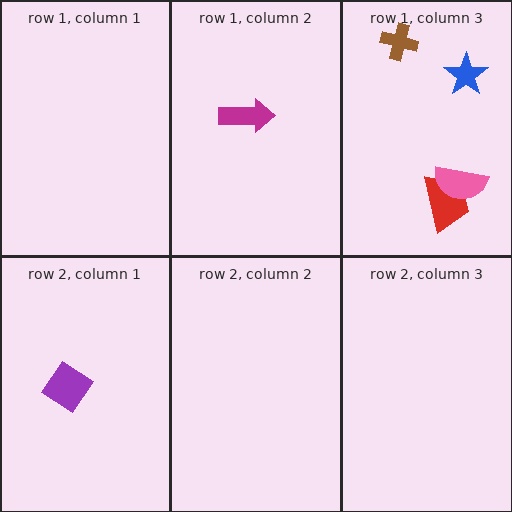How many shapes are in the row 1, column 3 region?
4.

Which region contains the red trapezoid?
The row 1, column 3 region.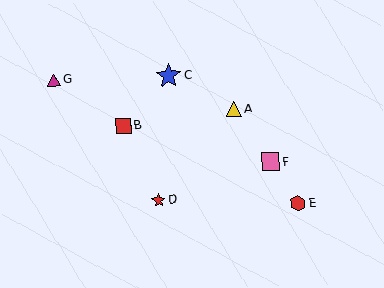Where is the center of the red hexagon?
The center of the red hexagon is at (298, 204).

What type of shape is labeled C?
Shape C is a blue star.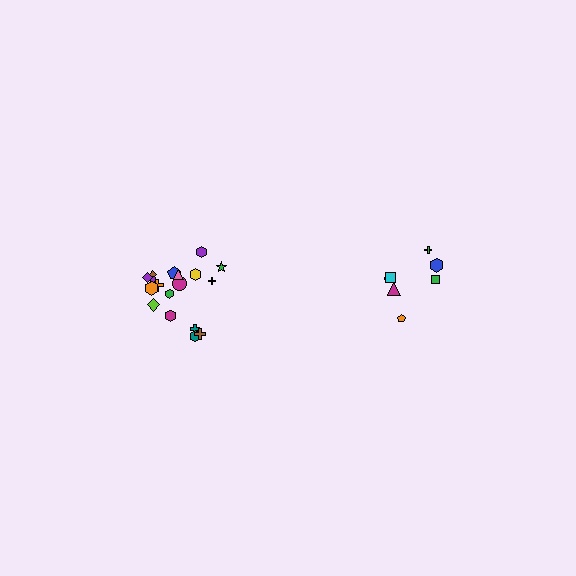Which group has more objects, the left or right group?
The left group.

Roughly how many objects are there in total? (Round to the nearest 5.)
Roughly 25 objects in total.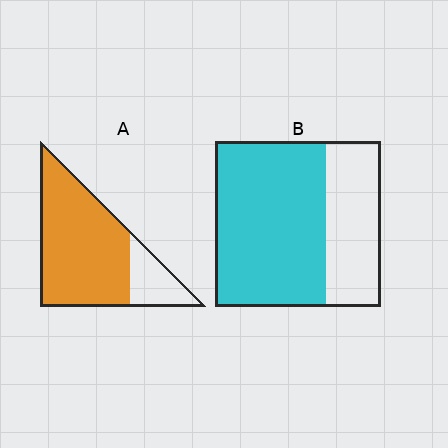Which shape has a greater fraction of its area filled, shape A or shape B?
Shape A.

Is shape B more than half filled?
Yes.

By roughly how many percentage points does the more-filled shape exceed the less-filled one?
By roughly 10 percentage points (A over B).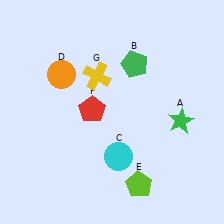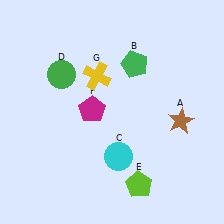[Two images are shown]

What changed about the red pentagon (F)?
In Image 1, F is red. In Image 2, it changed to magenta.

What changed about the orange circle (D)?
In Image 1, D is orange. In Image 2, it changed to green.